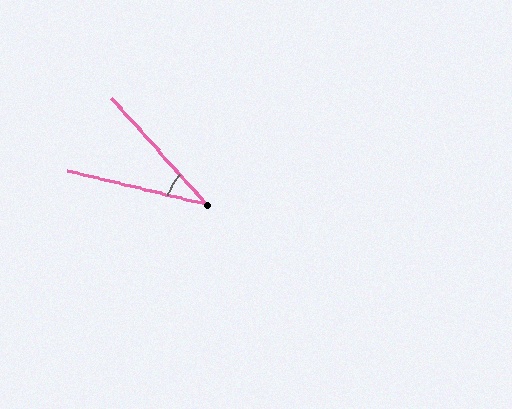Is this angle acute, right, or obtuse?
It is acute.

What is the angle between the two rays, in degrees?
Approximately 34 degrees.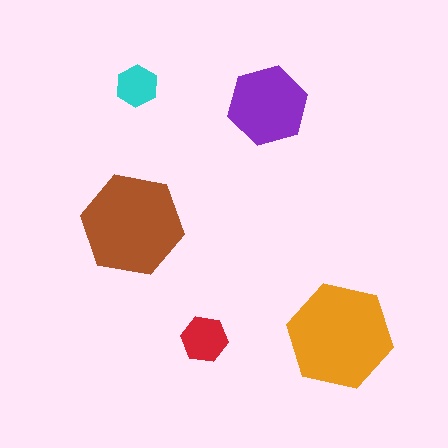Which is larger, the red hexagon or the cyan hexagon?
The red one.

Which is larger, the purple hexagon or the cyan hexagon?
The purple one.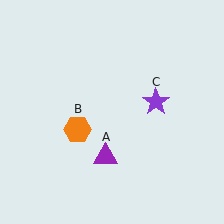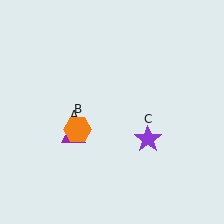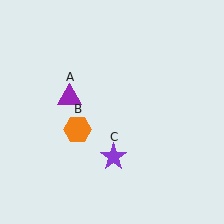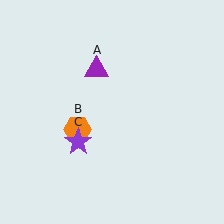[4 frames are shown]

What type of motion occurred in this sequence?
The purple triangle (object A), purple star (object C) rotated clockwise around the center of the scene.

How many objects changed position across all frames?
2 objects changed position: purple triangle (object A), purple star (object C).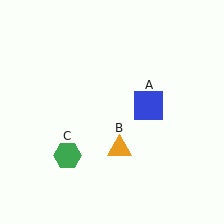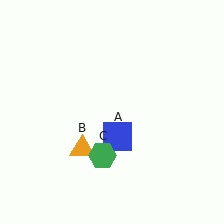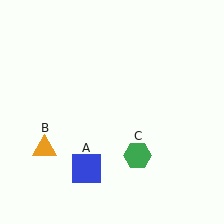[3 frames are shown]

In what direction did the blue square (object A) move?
The blue square (object A) moved down and to the left.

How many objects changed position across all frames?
3 objects changed position: blue square (object A), orange triangle (object B), green hexagon (object C).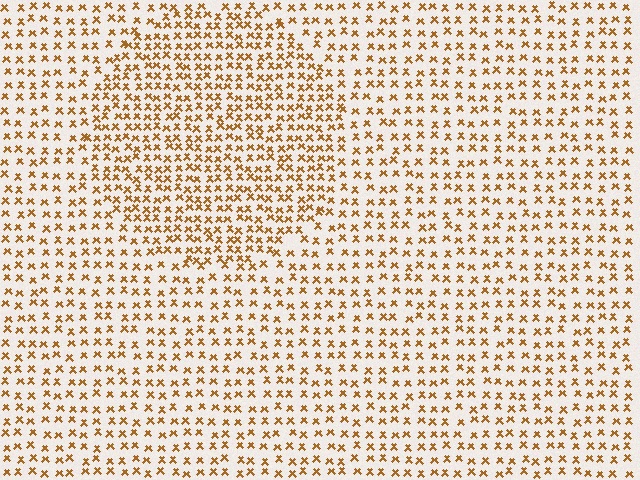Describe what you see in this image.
The image contains small brown elements arranged at two different densities. A circle-shaped region is visible where the elements are more densely packed than the surrounding area.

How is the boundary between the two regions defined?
The boundary is defined by a change in element density (approximately 1.6x ratio). All elements are the same color, size, and shape.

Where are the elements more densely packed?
The elements are more densely packed inside the circle boundary.